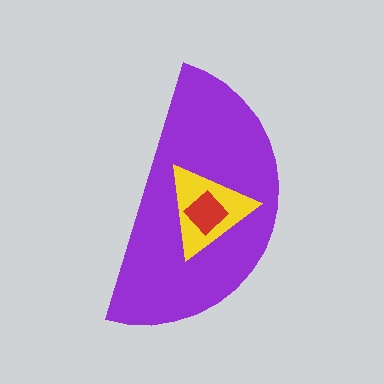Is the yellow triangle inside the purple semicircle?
Yes.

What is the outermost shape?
The purple semicircle.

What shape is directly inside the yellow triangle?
The red diamond.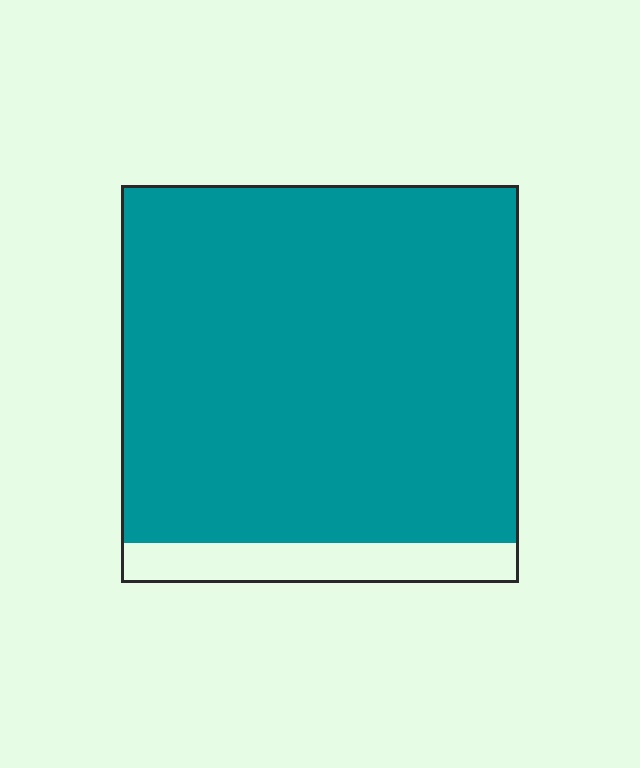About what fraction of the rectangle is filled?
About nine tenths (9/10).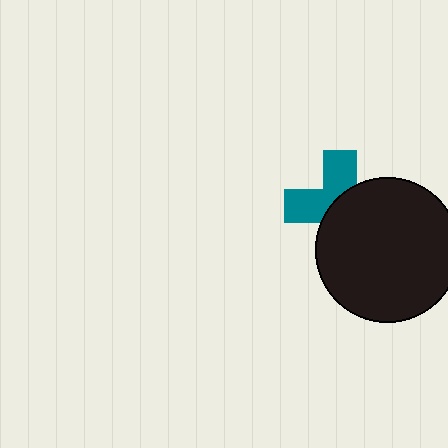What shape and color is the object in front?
The object in front is a black circle.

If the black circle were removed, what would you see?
You would see the complete teal cross.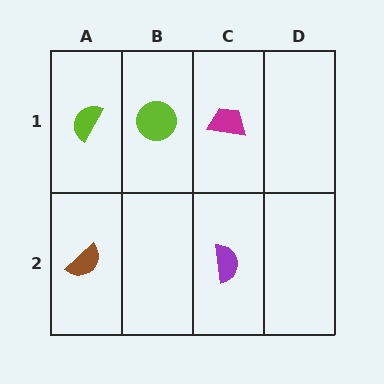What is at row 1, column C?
A magenta trapezoid.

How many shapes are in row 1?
3 shapes.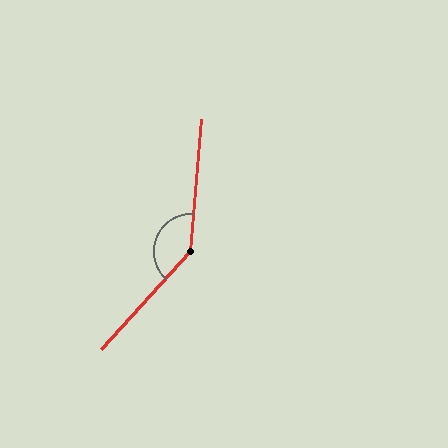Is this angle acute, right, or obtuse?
It is obtuse.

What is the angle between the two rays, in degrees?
Approximately 142 degrees.